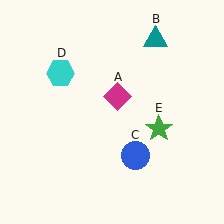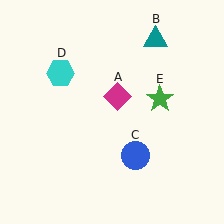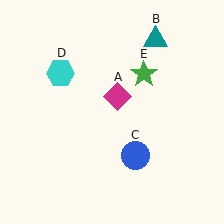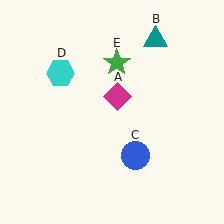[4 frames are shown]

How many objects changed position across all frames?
1 object changed position: green star (object E).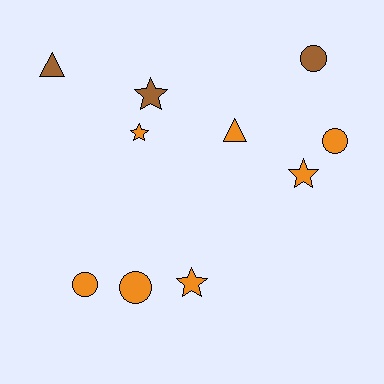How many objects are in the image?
There are 10 objects.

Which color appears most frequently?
Orange, with 7 objects.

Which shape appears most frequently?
Star, with 4 objects.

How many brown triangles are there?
There is 1 brown triangle.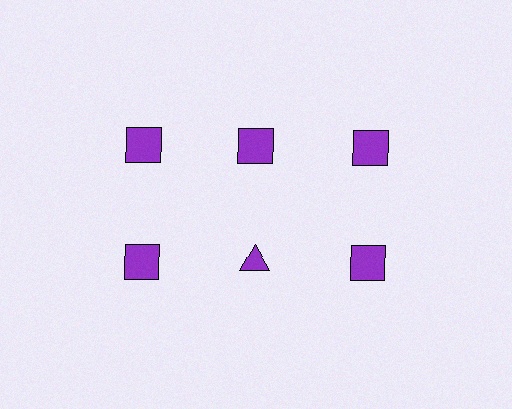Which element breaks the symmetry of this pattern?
The purple triangle in the second row, second from left column breaks the symmetry. All other shapes are purple squares.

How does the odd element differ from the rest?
It has a different shape: triangle instead of square.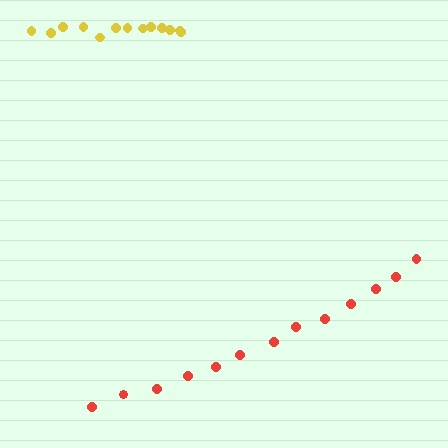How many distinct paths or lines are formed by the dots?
There are 2 distinct paths.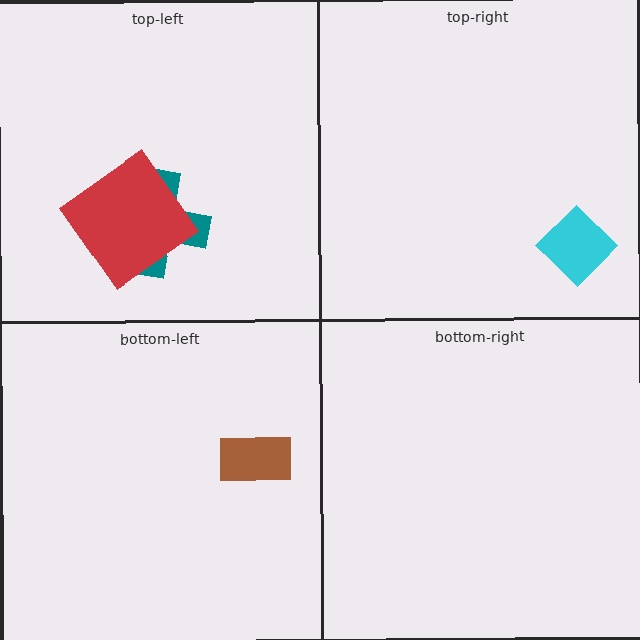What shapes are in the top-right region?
The cyan diamond.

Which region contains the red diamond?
The top-left region.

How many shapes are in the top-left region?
2.